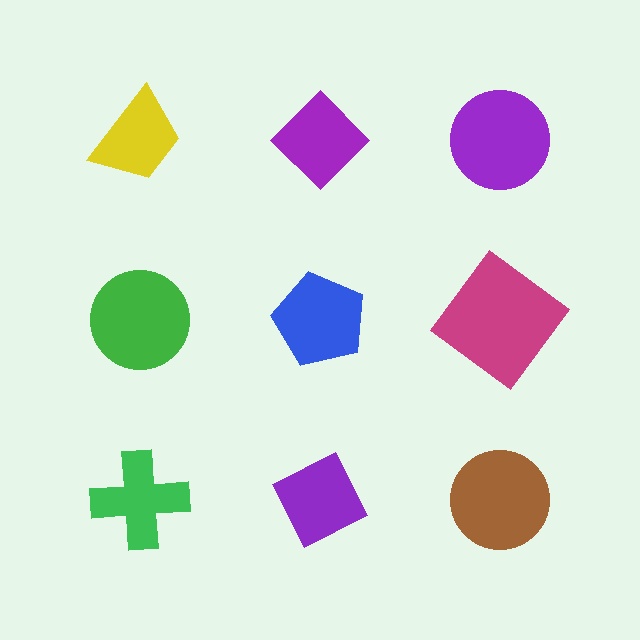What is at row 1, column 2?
A purple diamond.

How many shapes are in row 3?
3 shapes.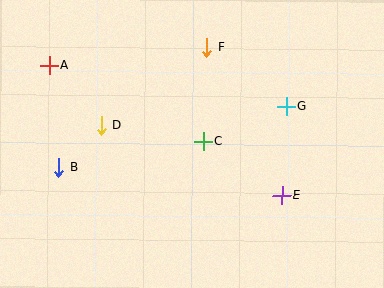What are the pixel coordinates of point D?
Point D is at (102, 125).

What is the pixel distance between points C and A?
The distance between C and A is 172 pixels.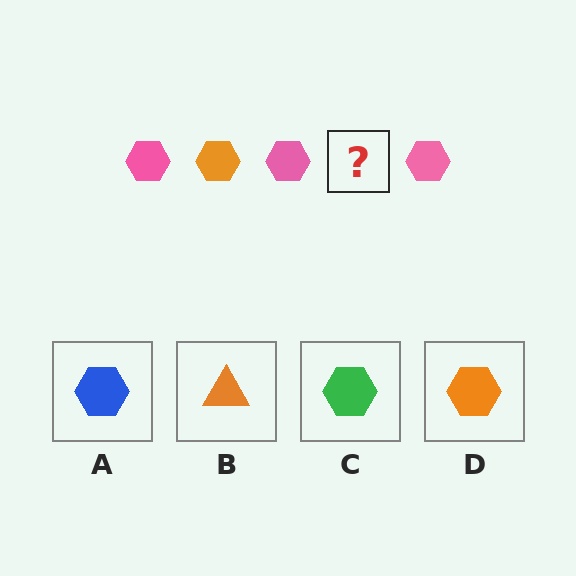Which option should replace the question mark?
Option D.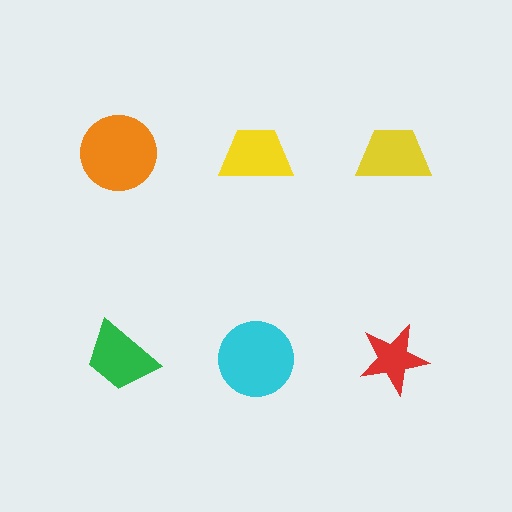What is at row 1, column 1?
An orange circle.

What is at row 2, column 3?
A red star.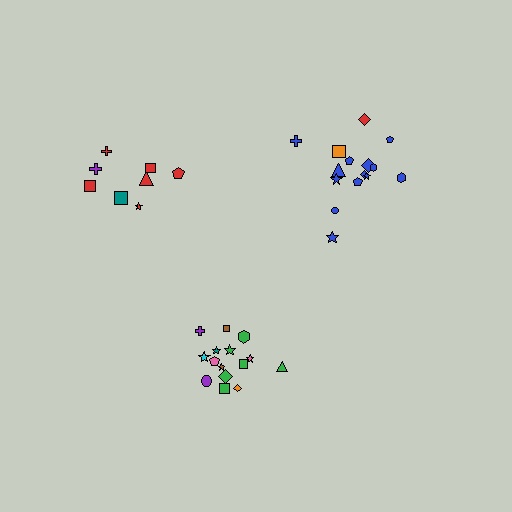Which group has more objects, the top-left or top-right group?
The top-right group.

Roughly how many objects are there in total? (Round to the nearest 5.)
Roughly 40 objects in total.